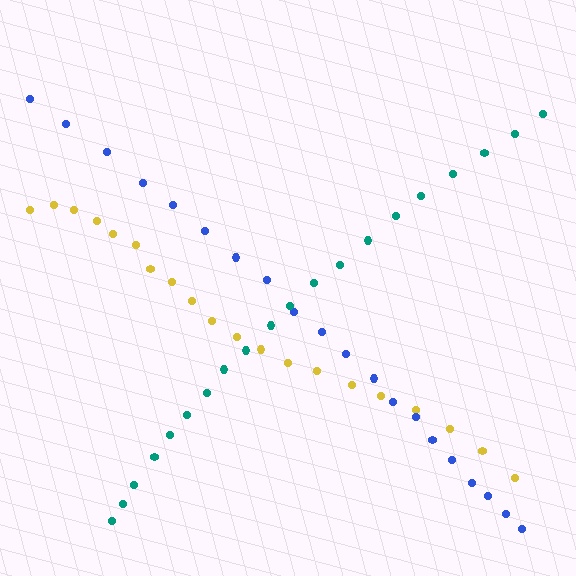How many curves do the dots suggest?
There are 3 distinct paths.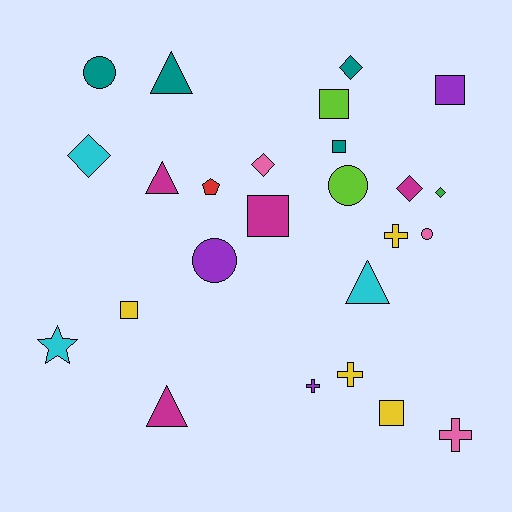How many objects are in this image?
There are 25 objects.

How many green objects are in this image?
There is 1 green object.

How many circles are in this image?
There are 4 circles.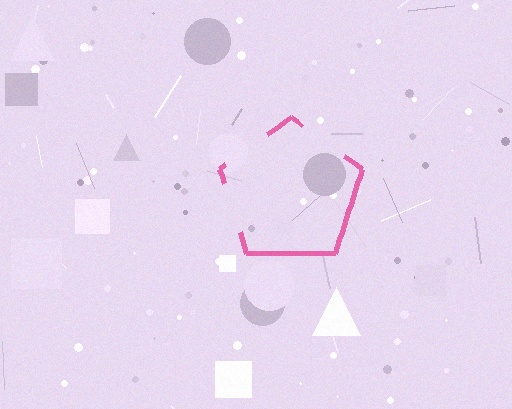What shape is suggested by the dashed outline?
The dashed outline suggests a pentagon.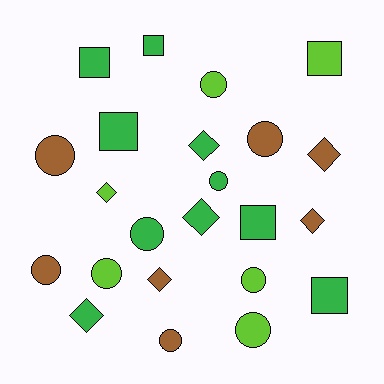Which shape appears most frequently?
Circle, with 10 objects.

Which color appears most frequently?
Green, with 10 objects.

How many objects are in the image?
There are 23 objects.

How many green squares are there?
There are 5 green squares.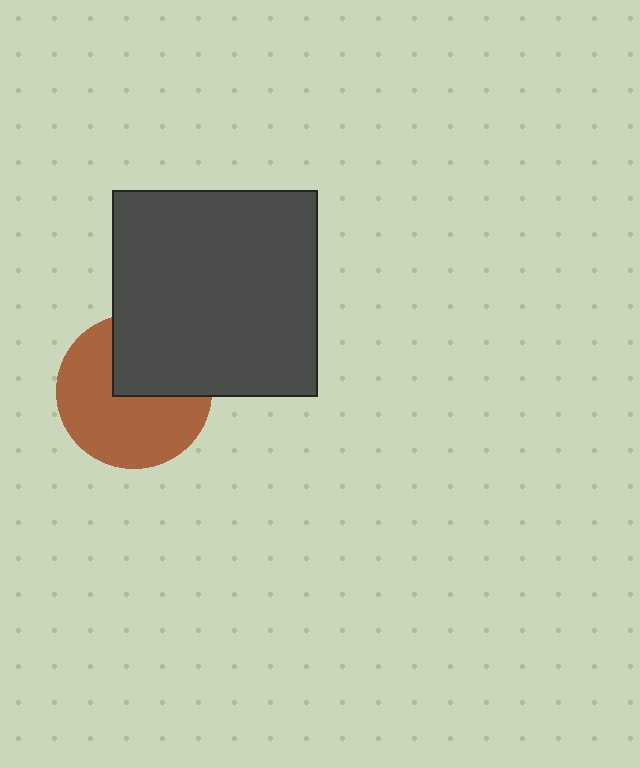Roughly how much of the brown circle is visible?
About half of it is visible (roughly 63%).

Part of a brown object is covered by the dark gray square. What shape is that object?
It is a circle.